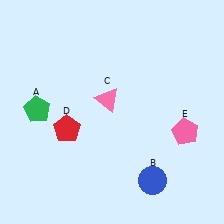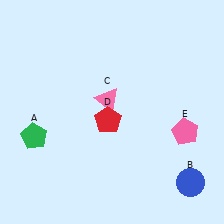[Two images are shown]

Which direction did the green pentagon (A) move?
The green pentagon (A) moved down.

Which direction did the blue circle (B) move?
The blue circle (B) moved right.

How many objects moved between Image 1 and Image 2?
3 objects moved between the two images.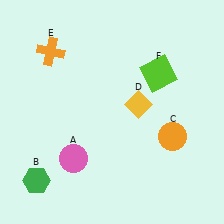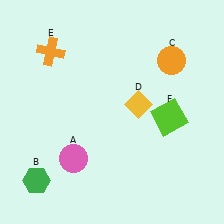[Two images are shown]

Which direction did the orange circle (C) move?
The orange circle (C) moved up.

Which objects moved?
The objects that moved are: the orange circle (C), the lime square (F).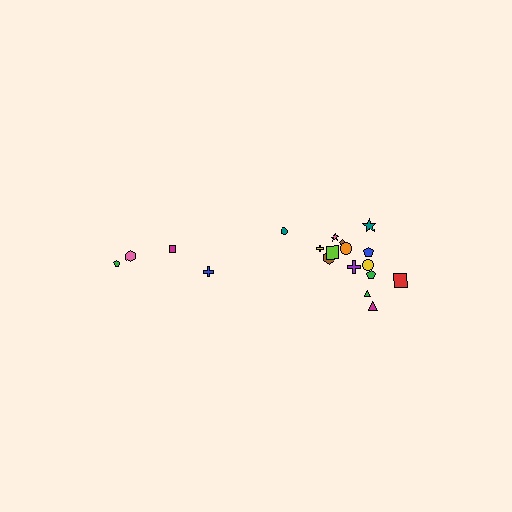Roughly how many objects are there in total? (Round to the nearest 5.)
Roughly 20 objects in total.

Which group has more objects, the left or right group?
The right group.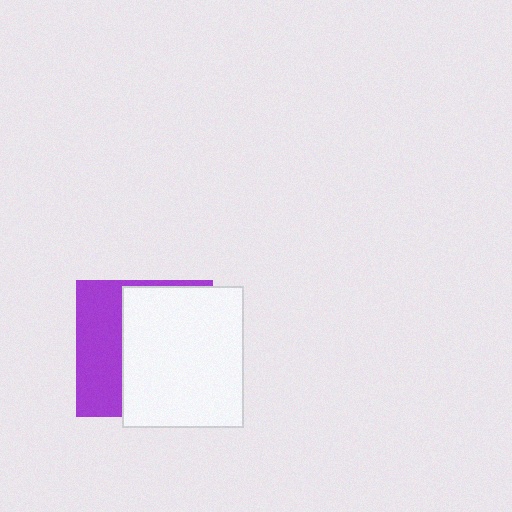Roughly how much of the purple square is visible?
A small part of it is visible (roughly 36%).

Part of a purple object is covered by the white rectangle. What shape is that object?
It is a square.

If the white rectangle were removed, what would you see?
You would see the complete purple square.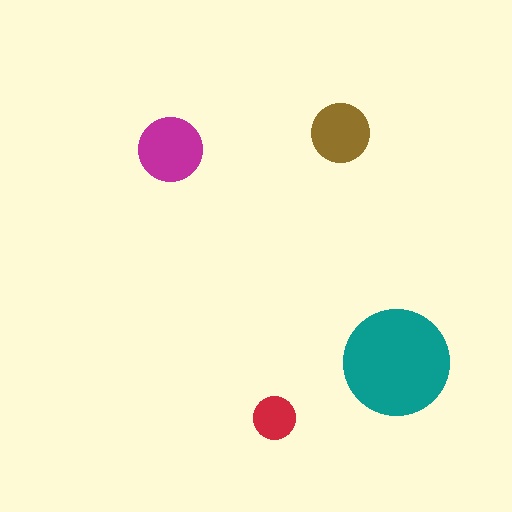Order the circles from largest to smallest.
the teal one, the magenta one, the brown one, the red one.